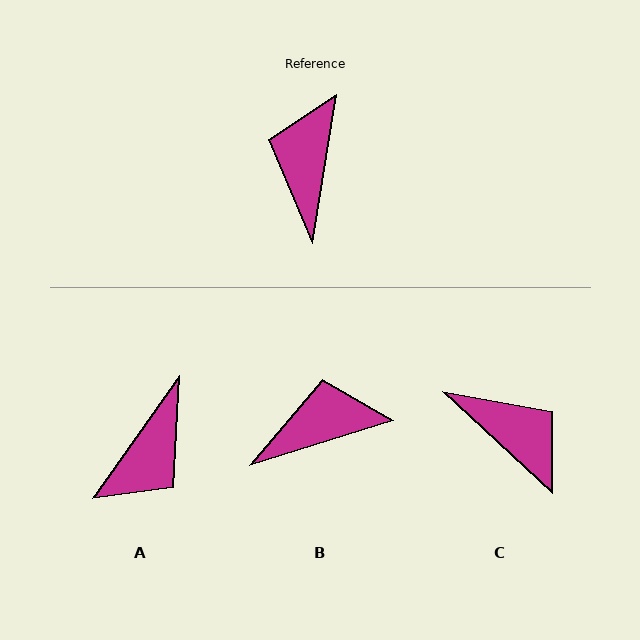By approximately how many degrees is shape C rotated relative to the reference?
Approximately 124 degrees clockwise.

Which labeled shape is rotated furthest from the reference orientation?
A, about 154 degrees away.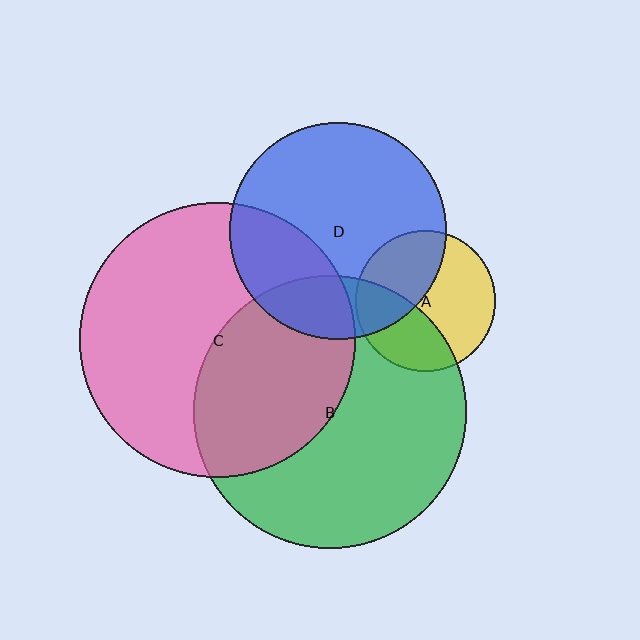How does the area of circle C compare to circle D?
Approximately 1.6 times.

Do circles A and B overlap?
Yes.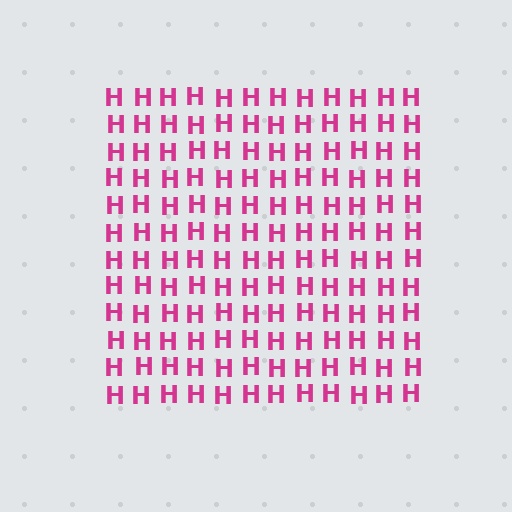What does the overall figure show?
The overall figure shows a square.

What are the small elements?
The small elements are letter H's.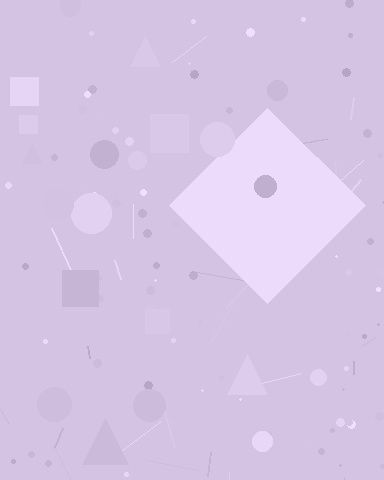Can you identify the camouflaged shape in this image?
The camouflaged shape is a diamond.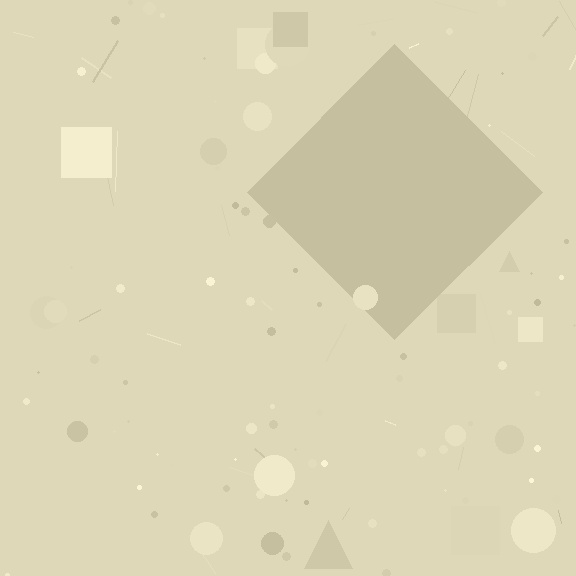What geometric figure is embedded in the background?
A diamond is embedded in the background.